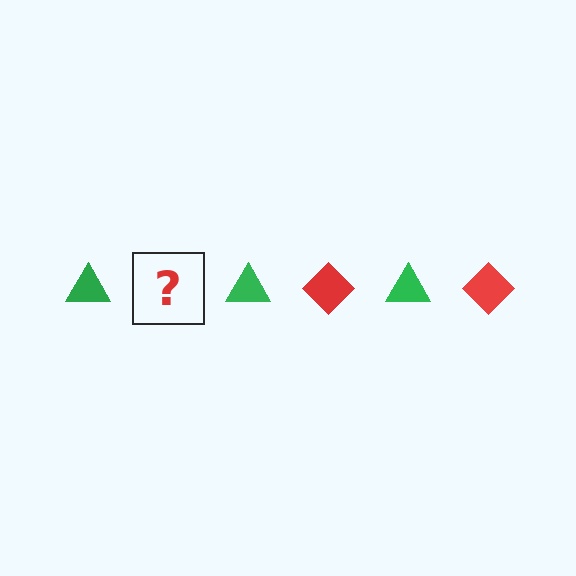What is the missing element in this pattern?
The missing element is a red diamond.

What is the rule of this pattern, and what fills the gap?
The rule is that the pattern alternates between green triangle and red diamond. The gap should be filled with a red diamond.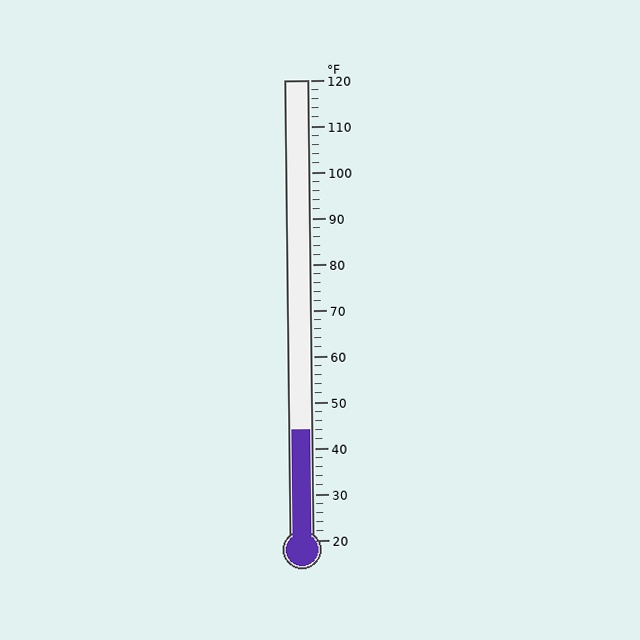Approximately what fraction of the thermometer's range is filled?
The thermometer is filled to approximately 25% of its range.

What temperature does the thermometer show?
The thermometer shows approximately 44°F.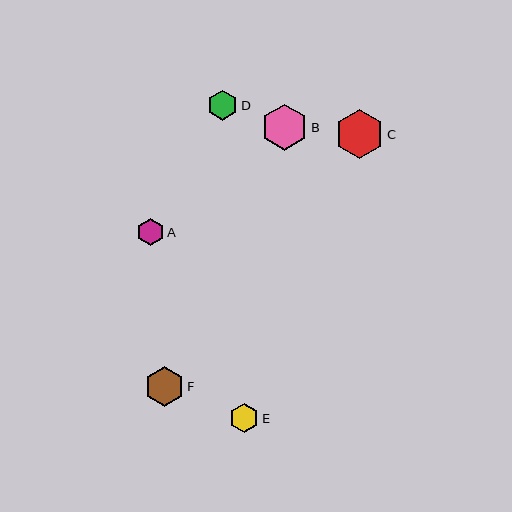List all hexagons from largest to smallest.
From largest to smallest: C, B, F, D, E, A.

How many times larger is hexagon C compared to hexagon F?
Hexagon C is approximately 1.2 times the size of hexagon F.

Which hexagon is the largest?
Hexagon C is the largest with a size of approximately 49 pixels.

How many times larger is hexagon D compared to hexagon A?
Hexagon D is approximately 1.1 times the size of hexagon A.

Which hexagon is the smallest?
Hexagon A is the smallest with a size of approximately 27 pixels.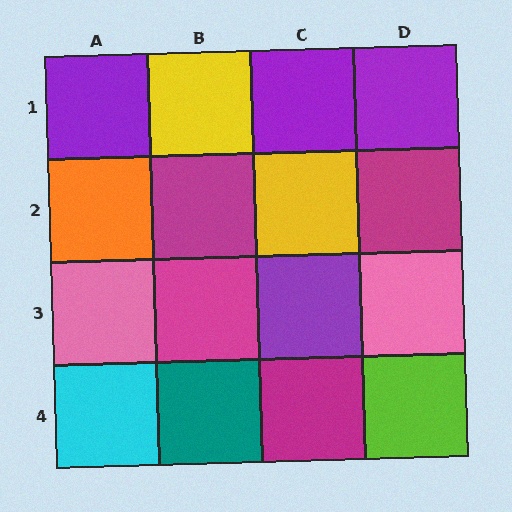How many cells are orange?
1 cell is orange.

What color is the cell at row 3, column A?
Pink.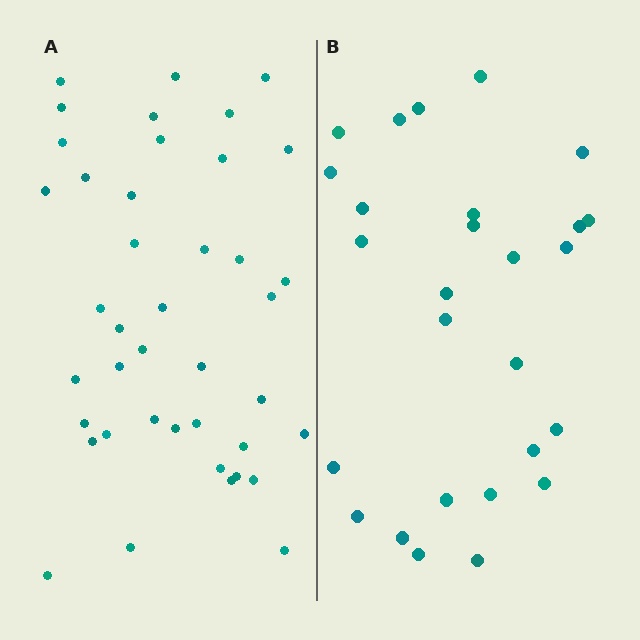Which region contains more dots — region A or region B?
Region A (the left region) has more dots.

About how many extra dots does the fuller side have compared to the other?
Region A has approximately 15 more dots than region B.